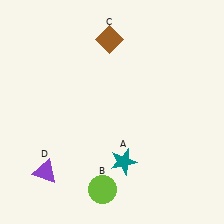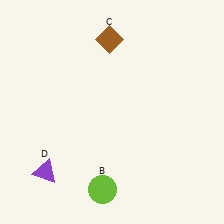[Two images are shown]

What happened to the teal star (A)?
The teal star (A) was removed in Image 2. It was in the bottom-right area of Image 1.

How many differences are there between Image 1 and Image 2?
There is 1 difference between the two images.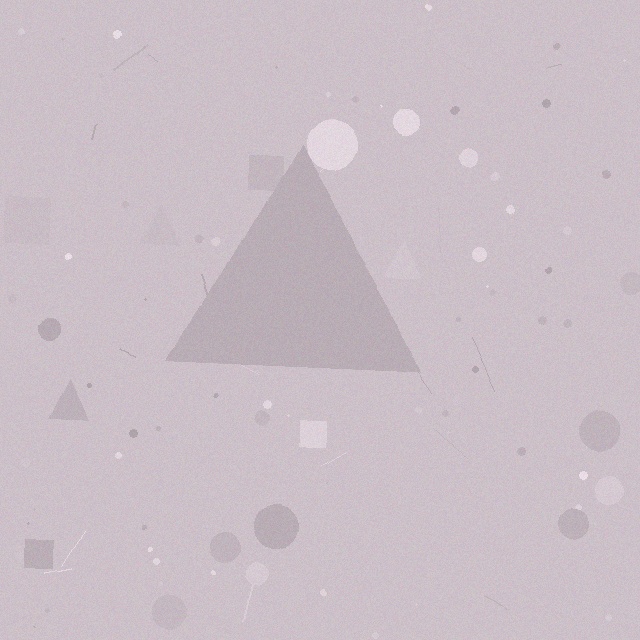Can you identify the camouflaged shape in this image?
The camouflaged shape is a triangle.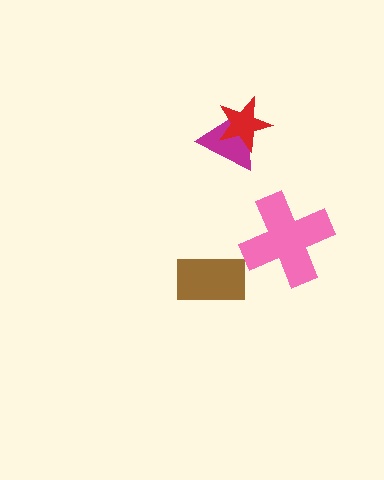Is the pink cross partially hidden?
No, no other shape covers it.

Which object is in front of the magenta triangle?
The red star is in front of the magenta triangle.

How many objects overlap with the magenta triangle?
1 object overlaps with the magenta triangle.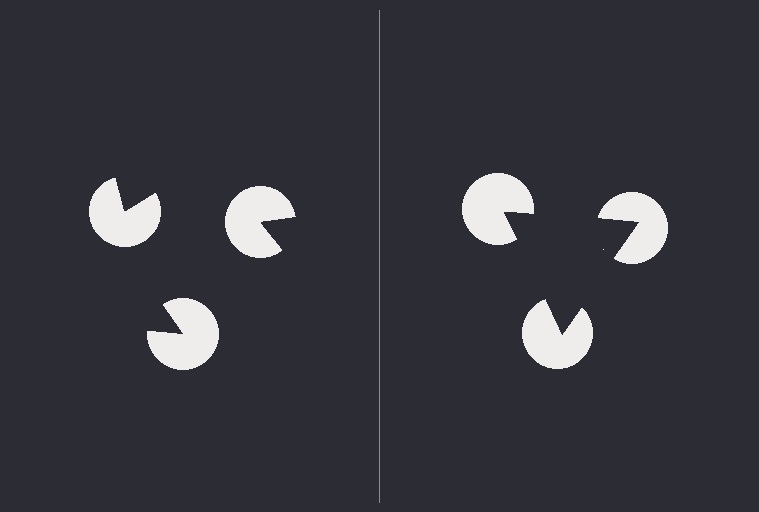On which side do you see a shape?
An illusory triangle appears on the right side. On the left side the wedge cuts are rotated, so no coherent shape forms.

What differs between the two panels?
The pac-man discs are positioned identically on both sides; only the wedge orientations differ. On the right they align to a triangle; on the left they are misaligned.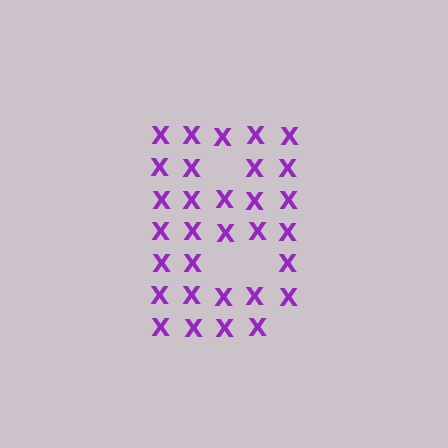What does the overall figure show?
The overall figure shows the letter B.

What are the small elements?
The small elements are letter X's.